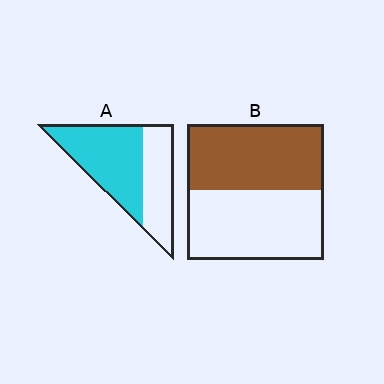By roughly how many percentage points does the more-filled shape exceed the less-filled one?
By roughly 10 percentage points (A over B).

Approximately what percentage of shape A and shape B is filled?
A is approximately 60% and B is approximately 50%.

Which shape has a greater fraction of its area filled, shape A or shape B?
Shape A.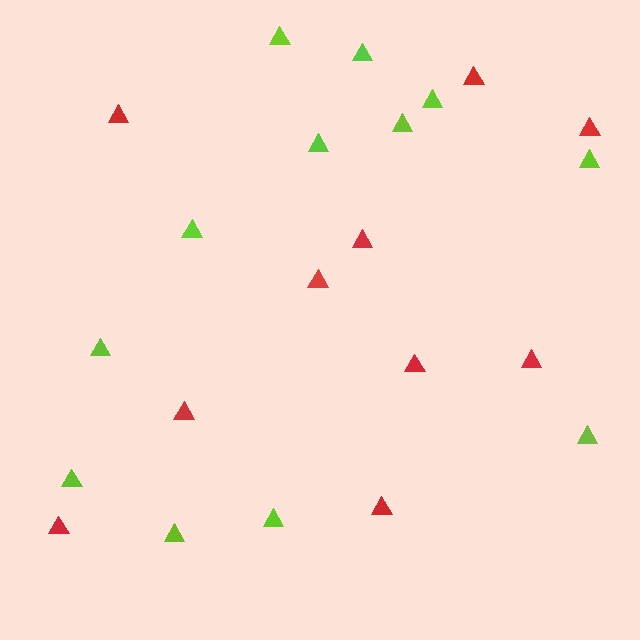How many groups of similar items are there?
There are 2 groups: one group of red triangles (10) and one group of lime triangles (12).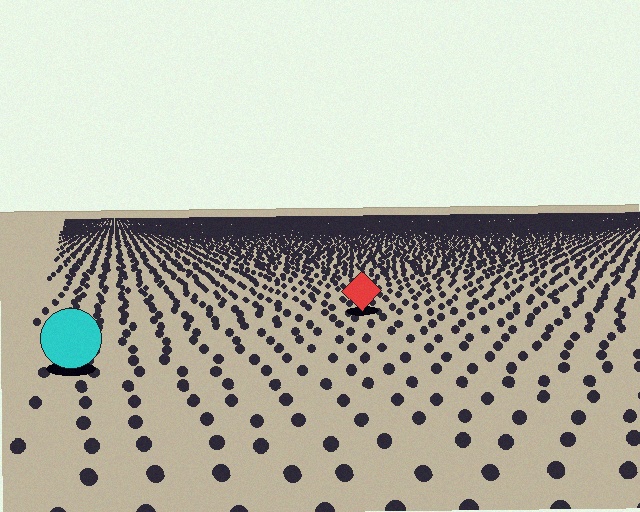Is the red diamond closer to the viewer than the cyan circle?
No. The cyan circle is closer — you can tell from the texture gradient: the ground texture is coarser near it.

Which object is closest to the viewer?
The cyan circle is closest. The texture marks near it are larger and more spread out.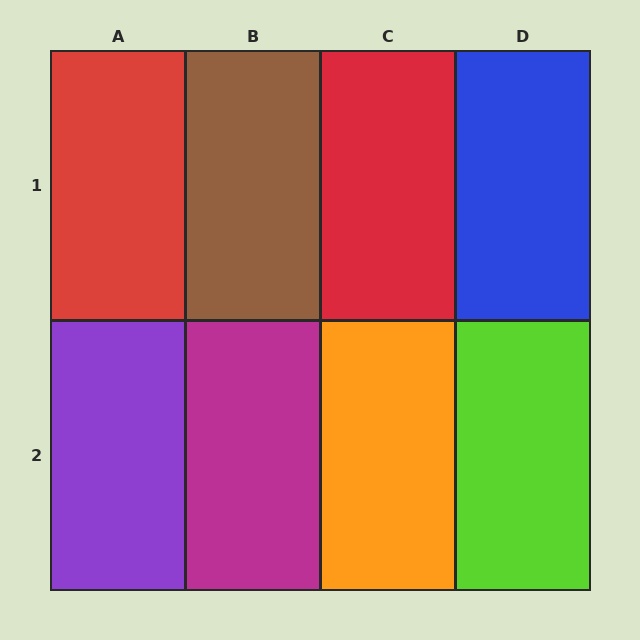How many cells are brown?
1 cell is brown.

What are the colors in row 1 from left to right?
Red, brown, red, blue.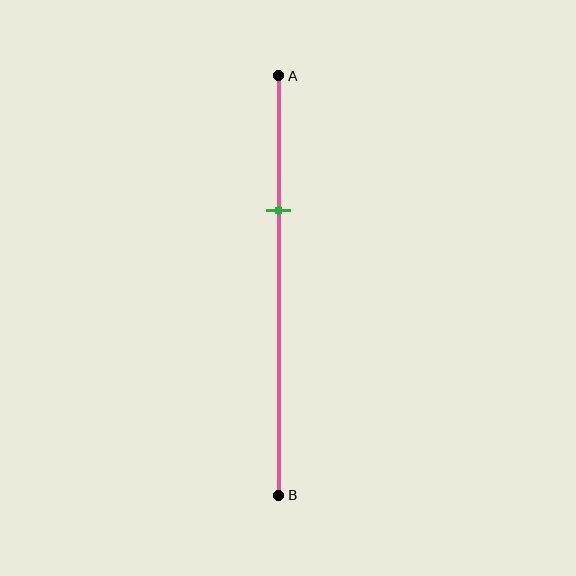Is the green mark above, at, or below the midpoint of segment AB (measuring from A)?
The green mark is above the midpoint of segment AB.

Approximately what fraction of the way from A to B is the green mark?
The green mark is approximately 30% of the way from A to B.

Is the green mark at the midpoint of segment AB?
No, the mark is at about 30% from A, not at the 50% midpoint.